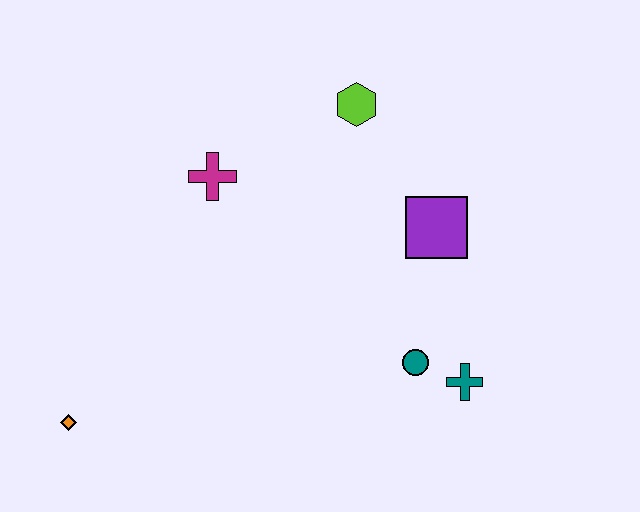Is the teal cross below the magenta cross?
Yes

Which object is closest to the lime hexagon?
The purple square is closest to the lime hexagon.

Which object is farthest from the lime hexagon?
The orange diamond is farthest from the lime hexagon.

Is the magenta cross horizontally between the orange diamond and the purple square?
Yes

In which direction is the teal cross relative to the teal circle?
The teal cross is to the right of the teal circle.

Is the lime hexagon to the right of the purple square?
No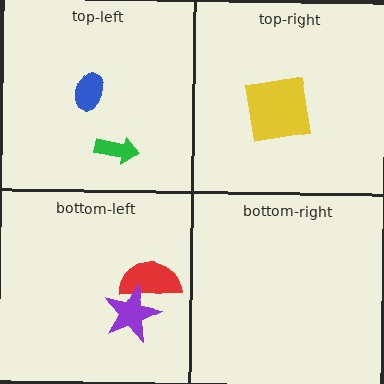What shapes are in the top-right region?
The yellow square.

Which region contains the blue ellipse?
The top-left region.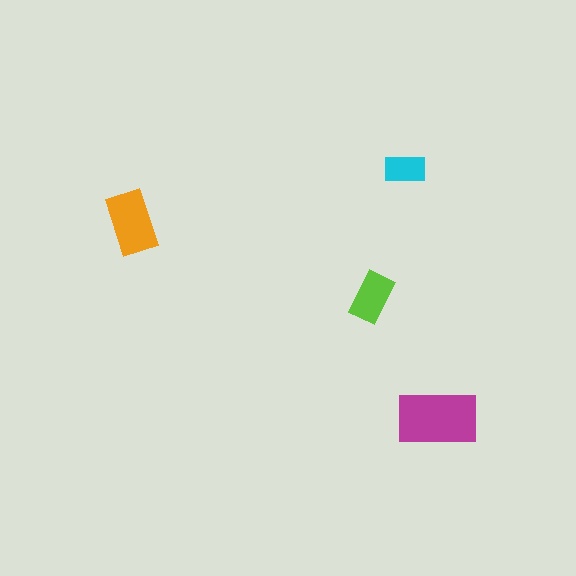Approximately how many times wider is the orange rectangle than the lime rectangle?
About 1.5 times wider.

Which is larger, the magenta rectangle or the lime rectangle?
The magenta one.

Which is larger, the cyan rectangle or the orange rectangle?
The orange one.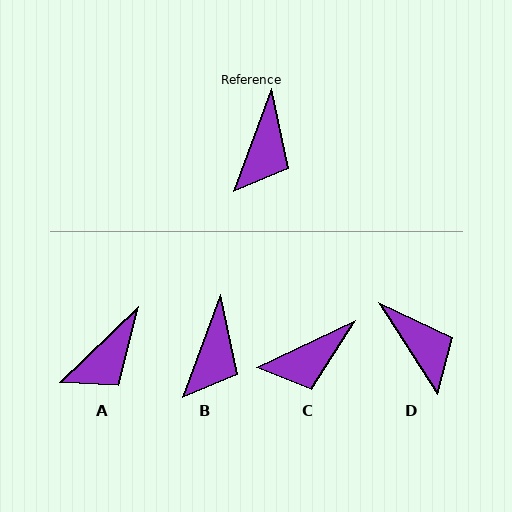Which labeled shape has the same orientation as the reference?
B.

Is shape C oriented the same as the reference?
No, it is off by about 44 degrees.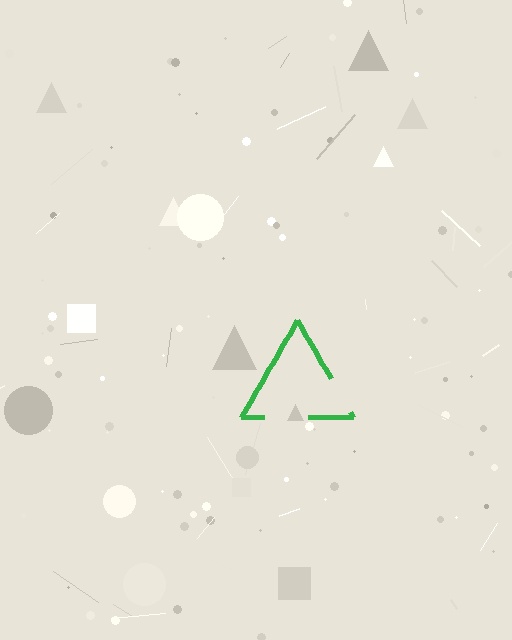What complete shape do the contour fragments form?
The contour fragments form a triangle.